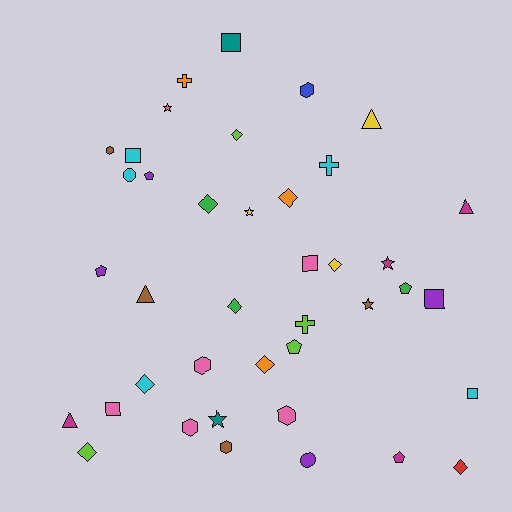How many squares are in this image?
There are 6 squares.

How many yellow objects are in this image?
There are 3 yellow objects.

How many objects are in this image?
There are 40 objects.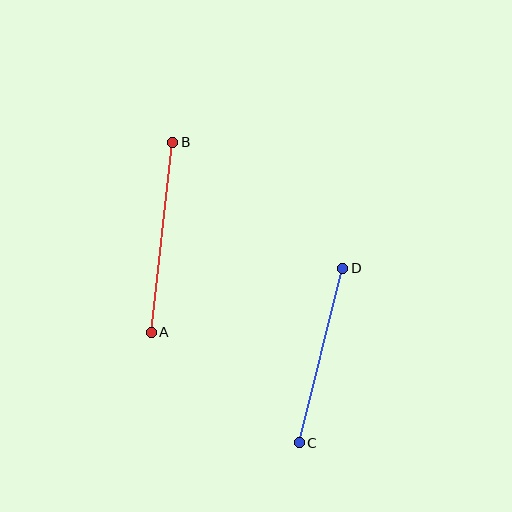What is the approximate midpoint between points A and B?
The midpoint is at approximately (162, 237) pixels.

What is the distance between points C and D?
The distance is approximately 180 pixels.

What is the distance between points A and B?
The distance is approximately 191 pixels.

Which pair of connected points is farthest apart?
Points A and B are farthest apart.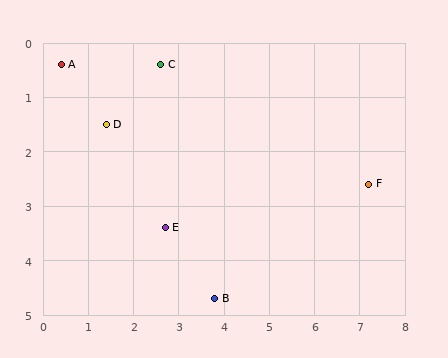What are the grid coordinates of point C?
Point C is at approximately (2.6, 0.4).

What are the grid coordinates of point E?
Point E is at approximately (2.7, 3.4).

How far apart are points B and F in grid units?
Points B and F are about 4.0 grid units apart.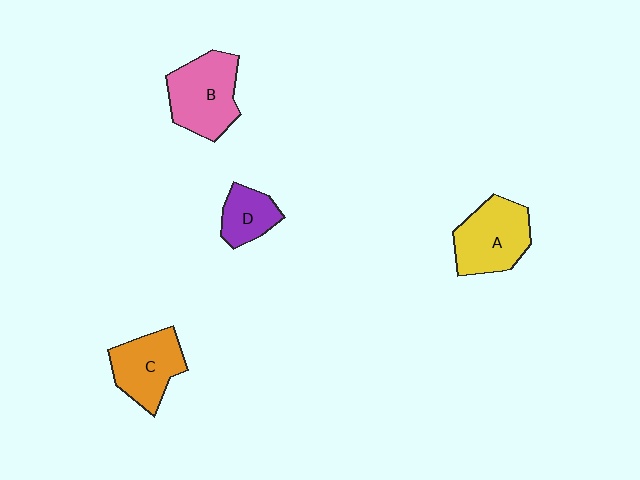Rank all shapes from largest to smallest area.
From largest to smallest: B (pink), A (yellow), C (orange), D (purple).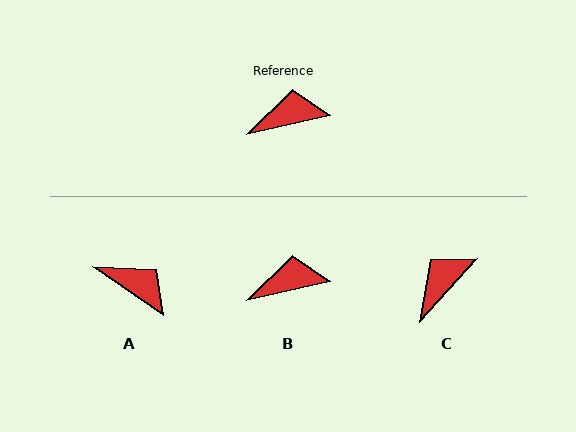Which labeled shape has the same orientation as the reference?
B.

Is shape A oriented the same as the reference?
No, it is off by about 47 degrees.